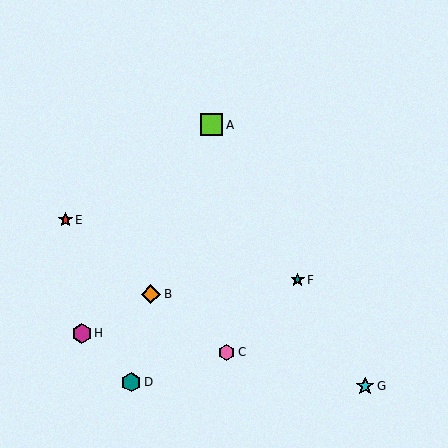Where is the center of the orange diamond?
The center of the orange diamond is at (151, 294).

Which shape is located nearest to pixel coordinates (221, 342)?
The pink hexagon (labeled C) at (227, 352) is nearest to that location.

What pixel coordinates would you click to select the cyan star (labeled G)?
Click at (365, 386) to select the cyan star G.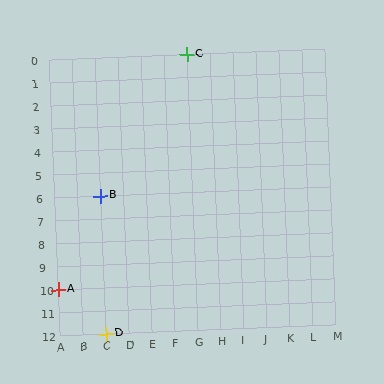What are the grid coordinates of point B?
Point B is at grid coordinates (C, 6).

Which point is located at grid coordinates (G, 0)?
Point C is at (G, 0).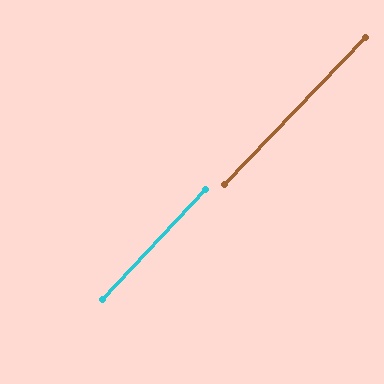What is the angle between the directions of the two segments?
Approximately 1 degree.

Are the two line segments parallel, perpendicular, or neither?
Parallel — their directions differ by only 0.6°.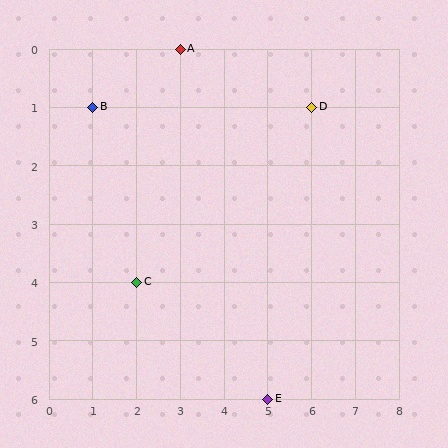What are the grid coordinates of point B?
Point B is at grid coordinates (1, 1).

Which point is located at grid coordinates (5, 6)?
Point E is at (5, 6).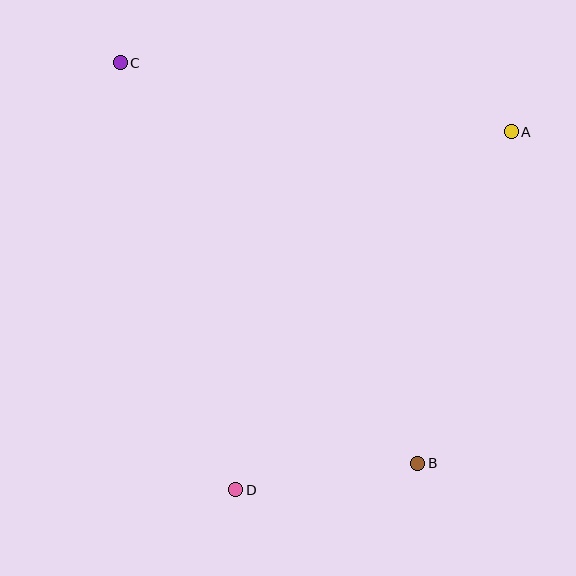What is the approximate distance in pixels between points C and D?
The distance between C and D is approximately 442 pixels.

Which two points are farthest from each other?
Points B and C are farthest from each other.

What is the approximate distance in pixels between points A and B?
The distance between A and B is approximately 345 pixels.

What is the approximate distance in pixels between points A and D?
The distance between A and D is approximately 452 pixels.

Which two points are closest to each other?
Points B and D are closest to each other.